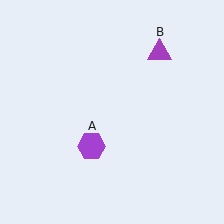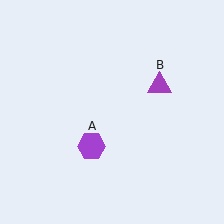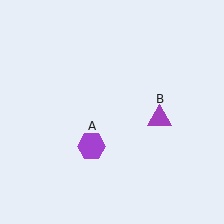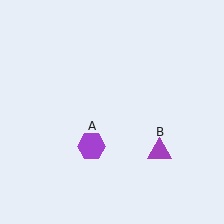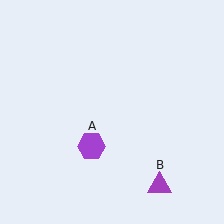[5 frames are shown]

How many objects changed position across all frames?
1 object changed position: purple triangle (object B).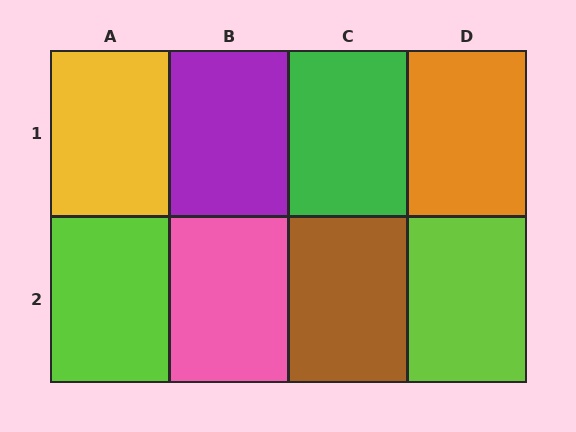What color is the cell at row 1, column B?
Purple.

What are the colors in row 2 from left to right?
Lime, pink, brown, lime.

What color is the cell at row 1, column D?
Orange.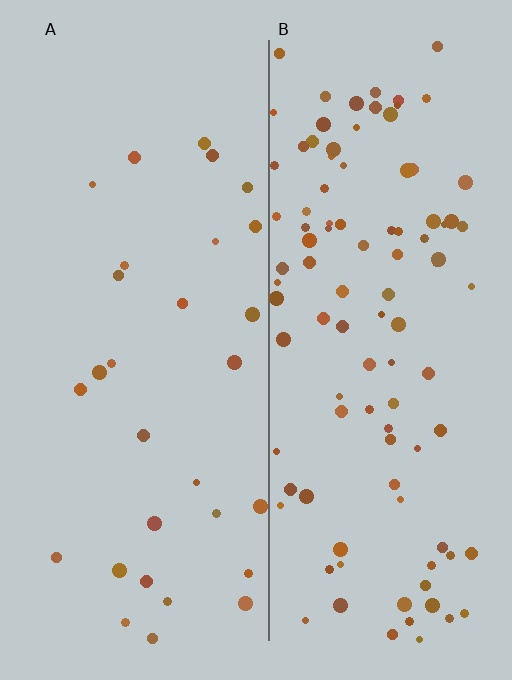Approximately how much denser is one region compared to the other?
Approximately 3.5× — region B over region A.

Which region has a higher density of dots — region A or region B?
B (the right).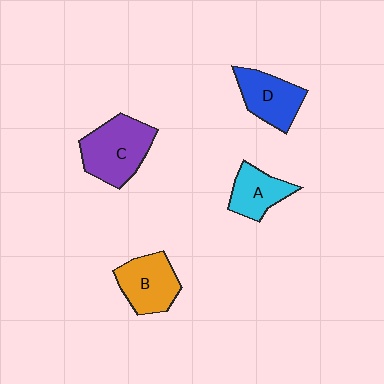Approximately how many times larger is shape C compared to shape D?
Approximately 1.3 times.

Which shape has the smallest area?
Shape A (cyan).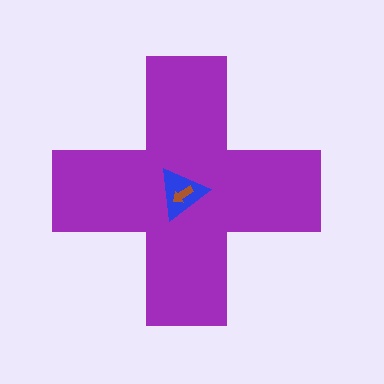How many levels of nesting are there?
3.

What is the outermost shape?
The purple cross.